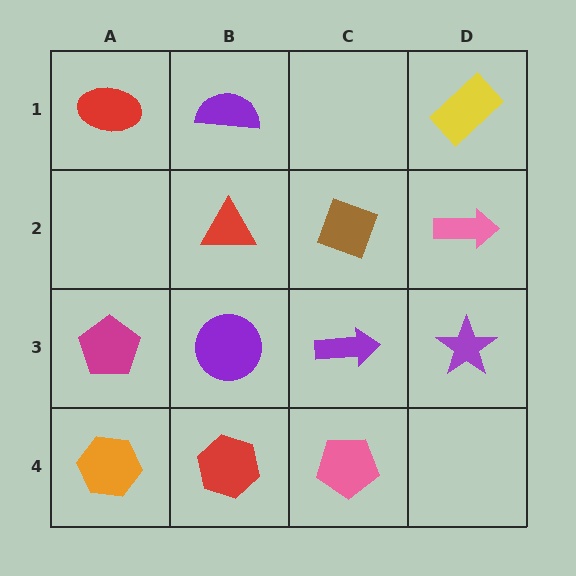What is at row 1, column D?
A yellow rectangle.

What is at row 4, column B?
A red hexagon.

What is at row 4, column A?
An orange hexagon.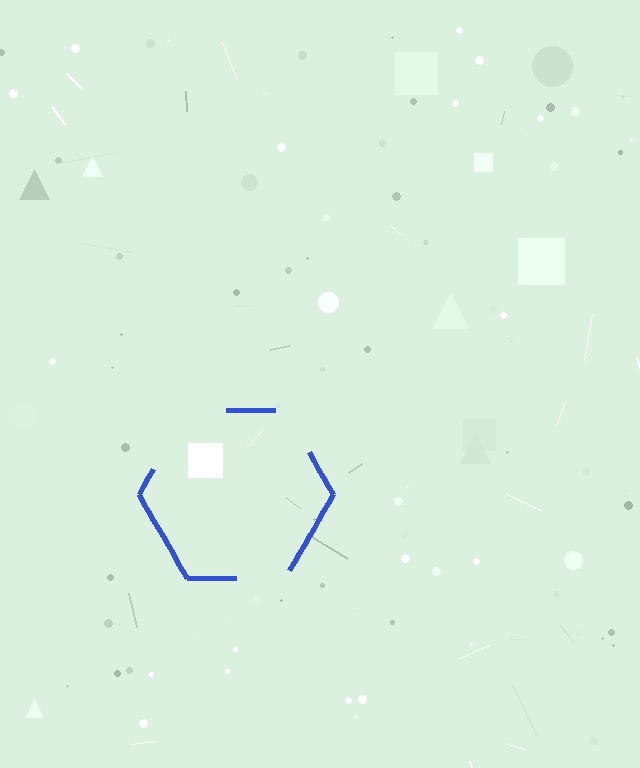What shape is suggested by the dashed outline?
The dashed outline suggests a hexagon.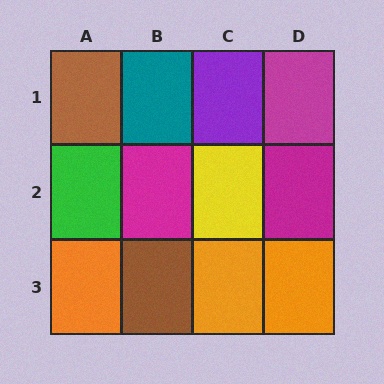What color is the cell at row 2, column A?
Green.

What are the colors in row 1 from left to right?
Brown, teal, purple, magenta.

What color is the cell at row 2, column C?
Yellow.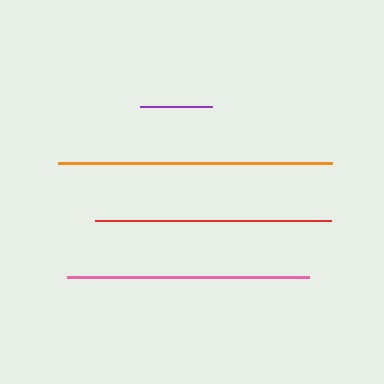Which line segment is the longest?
The orange line is the longest at approximately 274 pixels.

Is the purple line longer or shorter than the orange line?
The orange line is longer than the purple line.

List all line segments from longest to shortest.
From longest to shortest: orange, pink, red, purple.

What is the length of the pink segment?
The pink segment is approximately 242 pixels long.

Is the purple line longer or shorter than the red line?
The red line is longer than the purple line.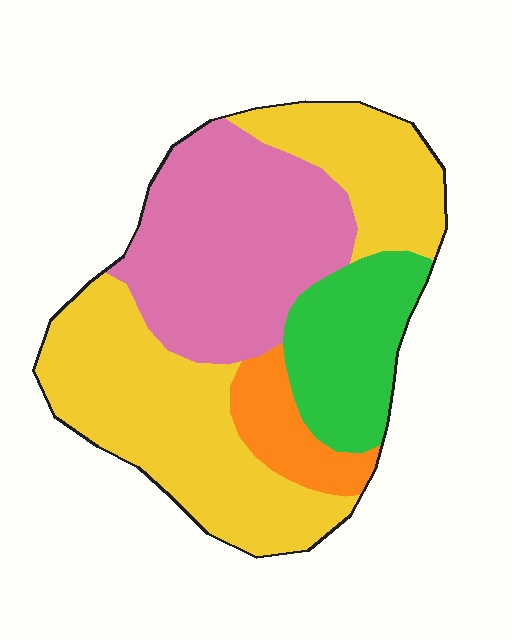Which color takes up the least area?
Orange, at roughly 10%.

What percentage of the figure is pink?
Pink takes up between a sixth and a third of the figure.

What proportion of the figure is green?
Green takes up about one sixth (1/6) of the figure.